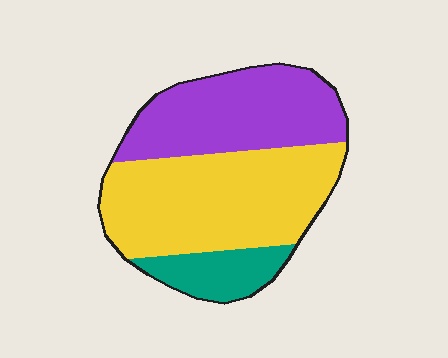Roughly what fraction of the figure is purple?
Purple covers about 35% of the figure.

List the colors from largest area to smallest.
From largest to smallest: yellow, purple, teal.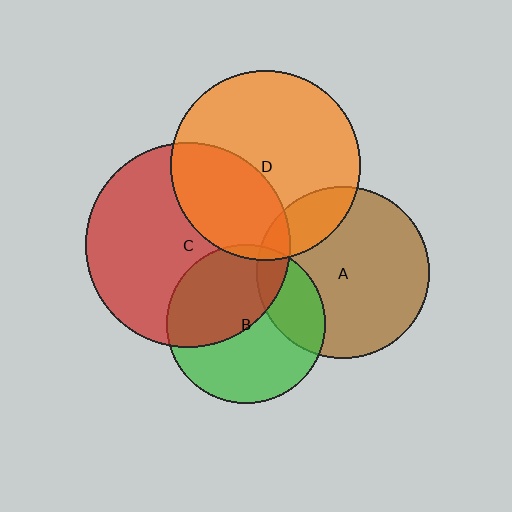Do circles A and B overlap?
Yes.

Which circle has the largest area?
Circle C (red).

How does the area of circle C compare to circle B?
Approximately 1.6 times.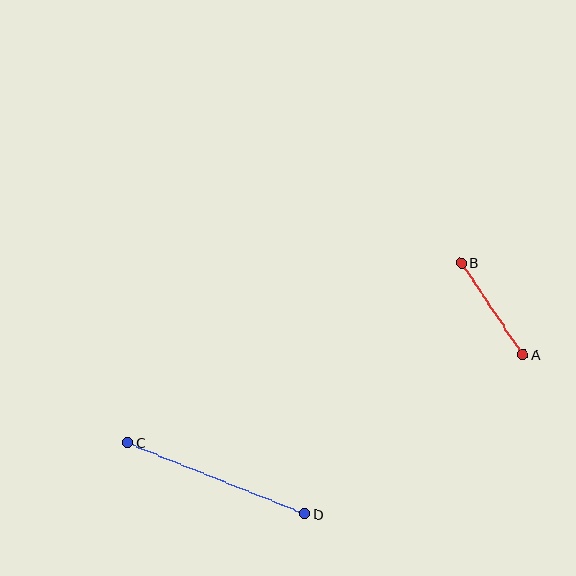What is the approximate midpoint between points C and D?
The midpoint is at approximately (216, 478) pixels.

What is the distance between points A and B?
The distance is approximately 110 pixels.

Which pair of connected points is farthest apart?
Points C and D are farthest apart.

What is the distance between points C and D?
The distance is approximately 191 pixels.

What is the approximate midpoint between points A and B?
The midpoint is at approximately (492, 309) pixels.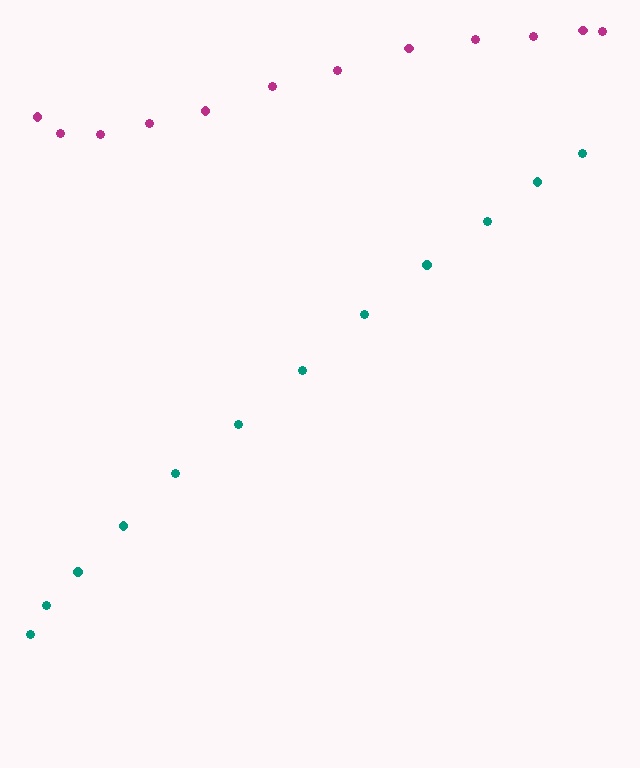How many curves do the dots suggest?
There are 2 distinct paths.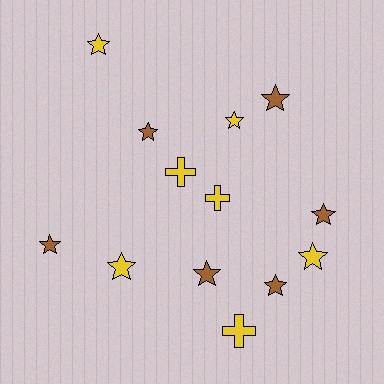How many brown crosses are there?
There are no brown crosses.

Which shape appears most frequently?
Star, with 10 objects.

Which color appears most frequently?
Yellow, with 7 objects.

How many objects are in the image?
There are 13 objects.